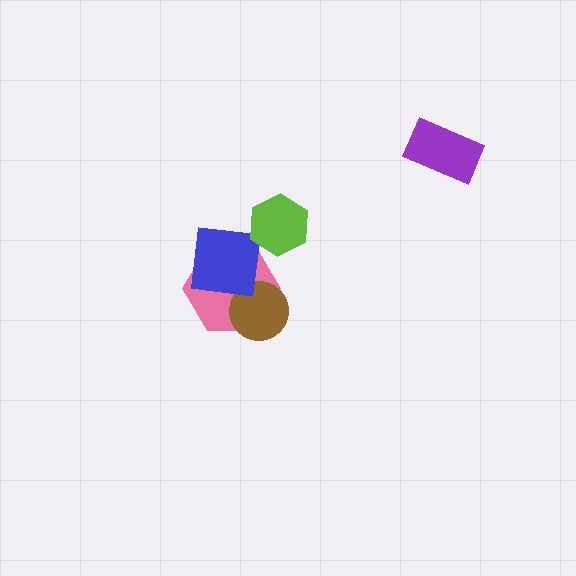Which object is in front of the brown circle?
The blue square is in front of the brown circle.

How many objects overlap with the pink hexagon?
2 objects overlap with the pink hexagon.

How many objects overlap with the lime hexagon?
1 object overlaps with the lime hexagon.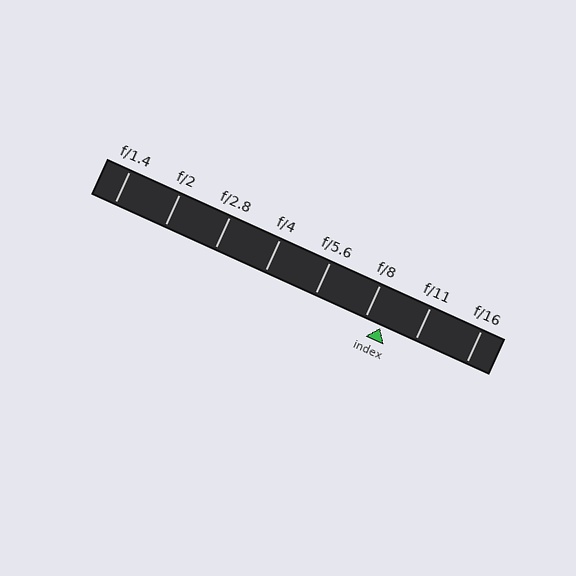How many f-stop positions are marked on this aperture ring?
There are 8 f-stop positions marked.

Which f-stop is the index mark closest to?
The index mark is closest to f/8.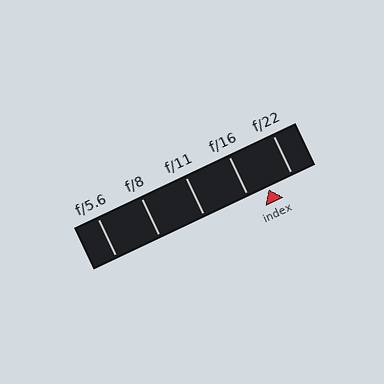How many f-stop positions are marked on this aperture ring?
There are 5 f-stop positions marked.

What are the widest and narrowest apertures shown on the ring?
The widest aperture shown is f/5.6 and the narrowest is f/22.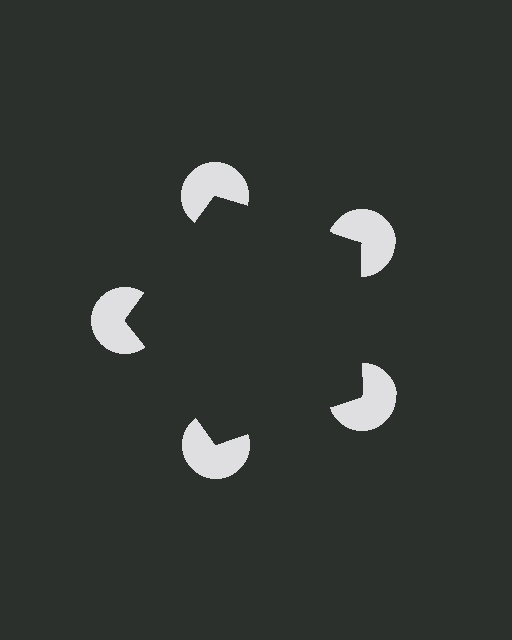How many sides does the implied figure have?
5 sides.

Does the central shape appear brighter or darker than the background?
It typically appears slightly darker than the background, even though no actual brightness change is drawn.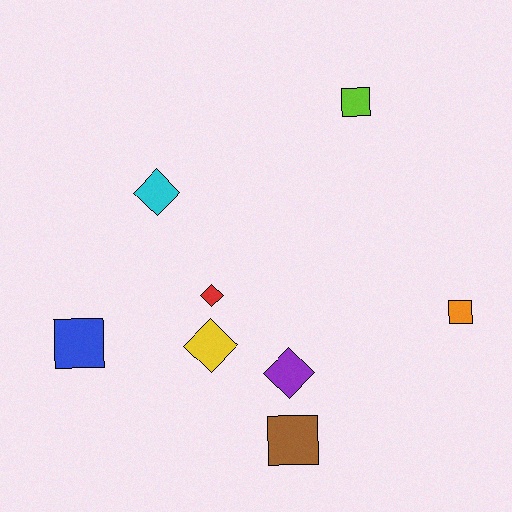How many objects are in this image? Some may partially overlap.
There are 8 objects.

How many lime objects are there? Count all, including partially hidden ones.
There is 1 lime object.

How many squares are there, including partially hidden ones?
There are 4 squares.